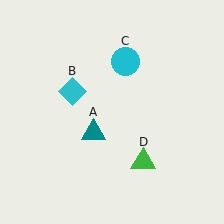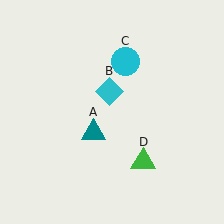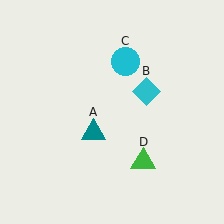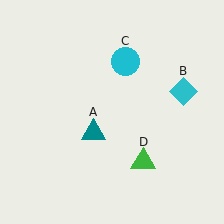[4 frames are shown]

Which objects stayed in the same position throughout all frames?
Teal triangle (object A) and cyan circle (object C) and green triangle (object D) remained stationary.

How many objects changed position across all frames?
1 object changed position: cyan diamond (object B).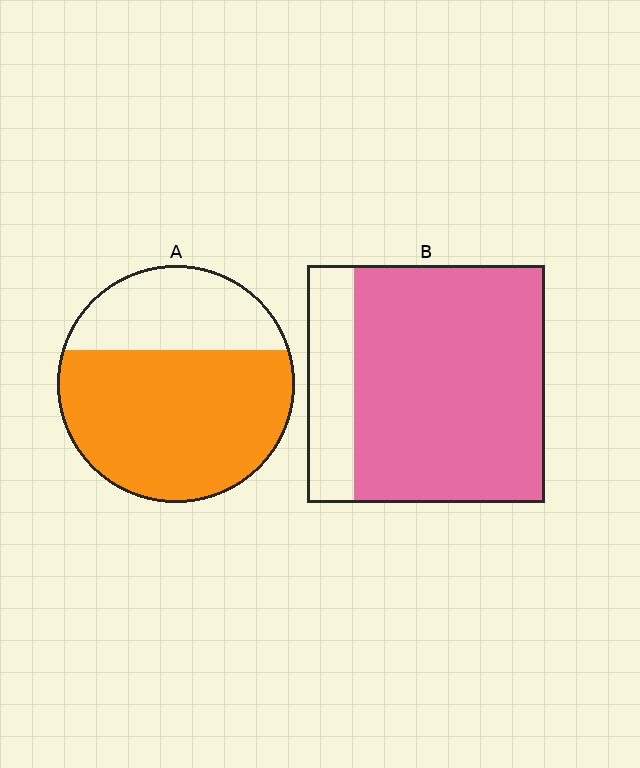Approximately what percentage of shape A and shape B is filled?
A is approximately 70% and B is approximately 80%.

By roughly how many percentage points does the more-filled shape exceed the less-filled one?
By roughly 10 percentage points (B over A).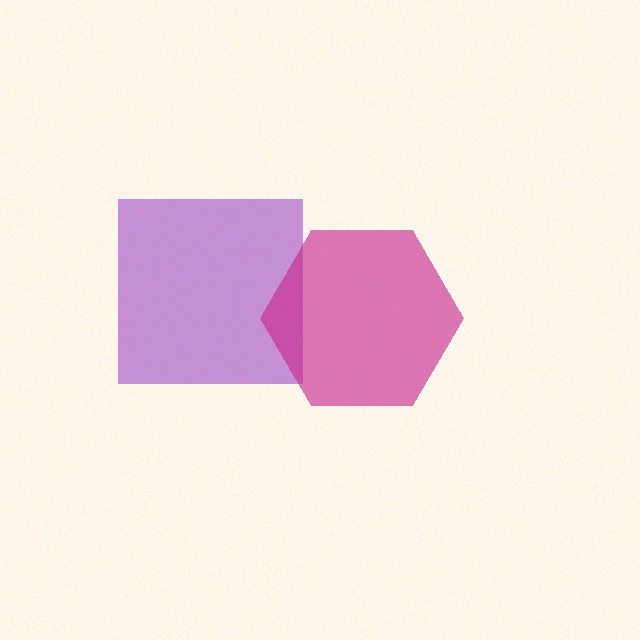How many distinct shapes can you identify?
There are 2 distinct shapes: a purple square, a magenta hexagon.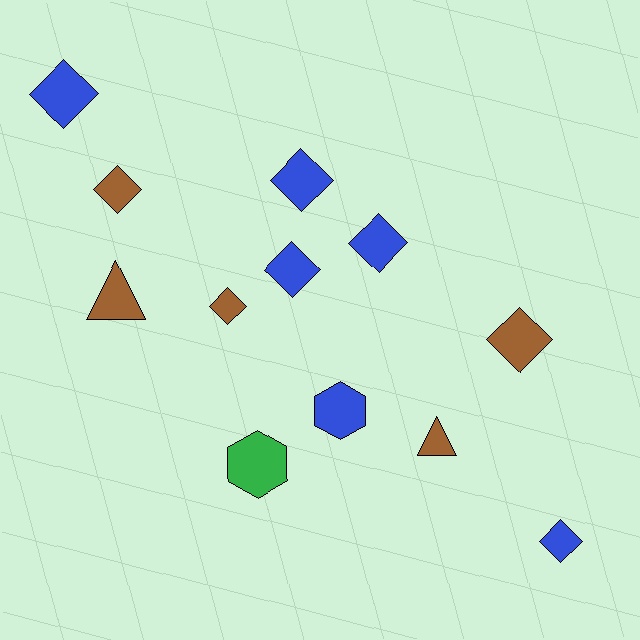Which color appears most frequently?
Blue, with 6 objects.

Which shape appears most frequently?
Diamond, with 8 objects.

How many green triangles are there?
There are no green triangles.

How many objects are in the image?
There are 12 objects.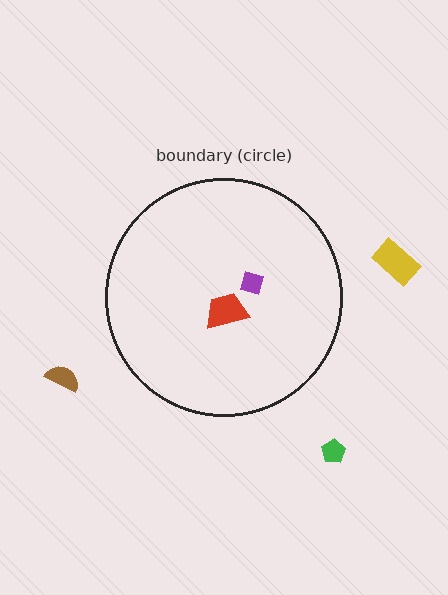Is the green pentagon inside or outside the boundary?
Outside.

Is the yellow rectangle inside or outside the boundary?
Outside.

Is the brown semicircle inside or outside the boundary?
Outside.